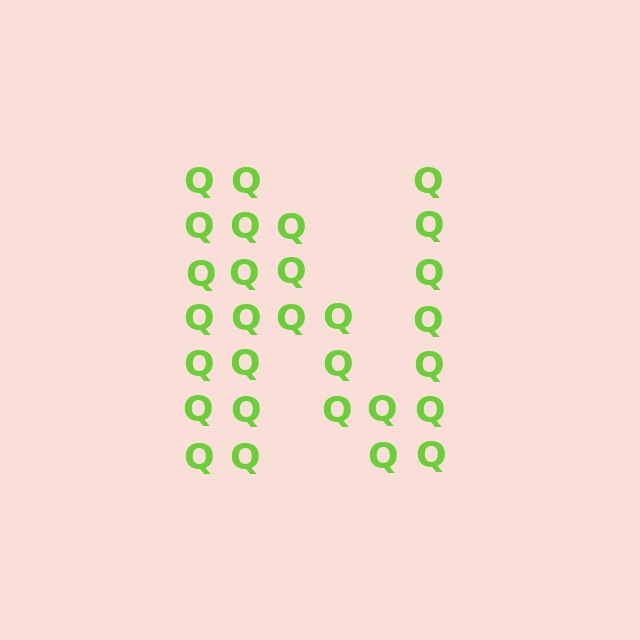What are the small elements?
The small elements are letter Q's.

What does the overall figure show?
The overall figure shows the letter N.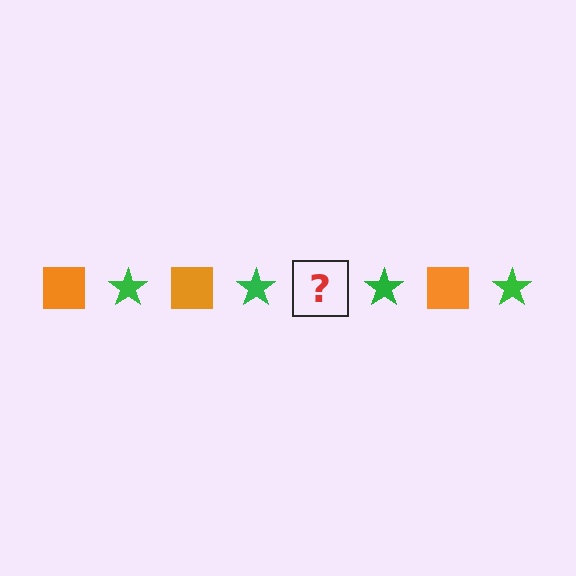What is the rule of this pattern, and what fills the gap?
The rule is that the pattern alternates between orange square and green star. The gap should be filled with an orange square.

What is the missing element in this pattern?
The missing element is an orange square.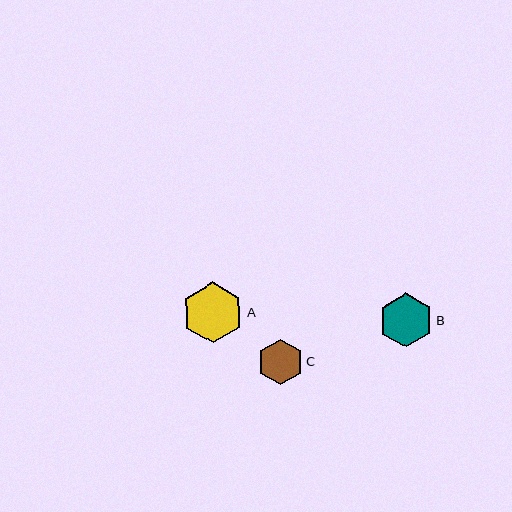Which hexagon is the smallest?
Hexagon C is the smallest with a size of approximately 45 pixels.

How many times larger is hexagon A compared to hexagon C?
Hexagon A is approximately 1.3 times the size of hexagon C.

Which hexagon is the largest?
Hexagon A is the largest with a size of approximately 61 pixels.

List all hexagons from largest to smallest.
From largest to smallest: A, B, C.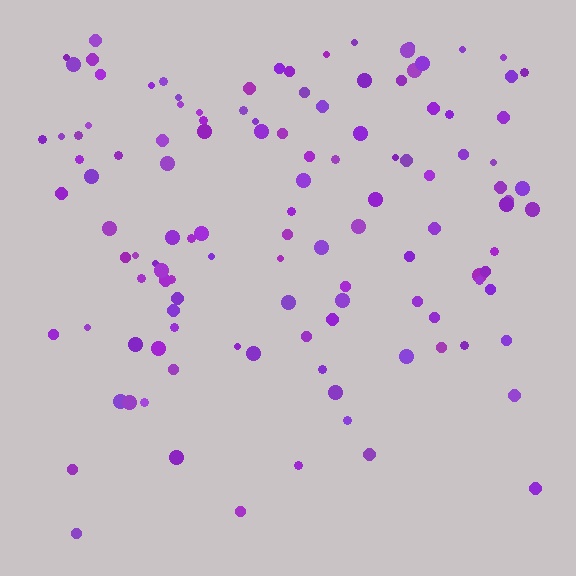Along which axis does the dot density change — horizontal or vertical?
Vertical.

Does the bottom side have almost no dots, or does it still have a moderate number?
Still a moderate number, just noticeably fewer than the top.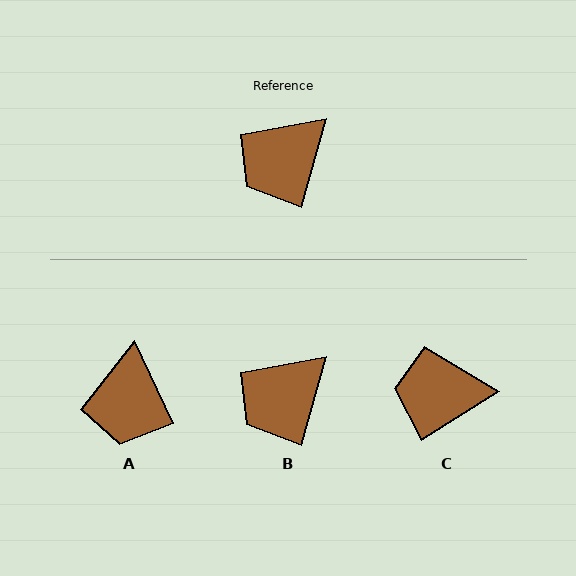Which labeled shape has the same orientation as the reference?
B.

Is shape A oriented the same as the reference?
No, it is off by about 42 degrees.